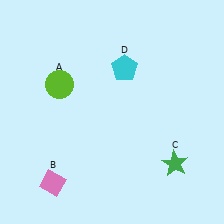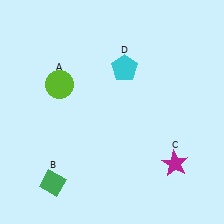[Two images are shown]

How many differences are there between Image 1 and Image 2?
There are 2 differences between the two images.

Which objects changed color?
B changed from pink to green. C changed from green to magenta.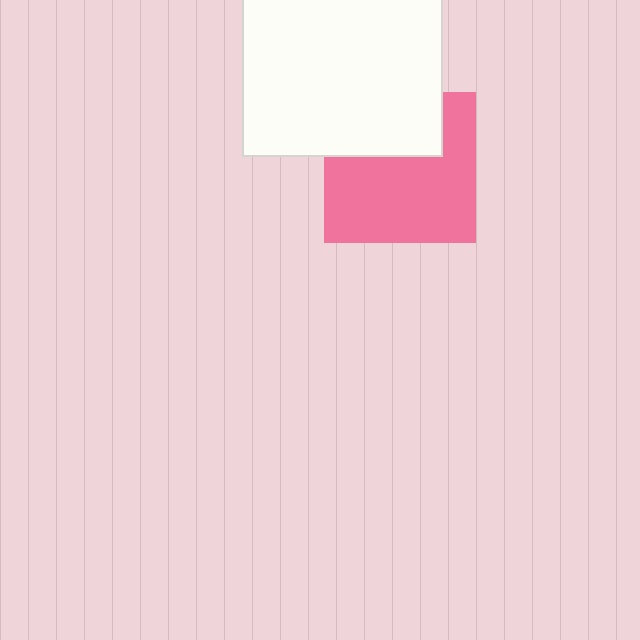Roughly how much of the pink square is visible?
Most of it is visible (roughly 66%).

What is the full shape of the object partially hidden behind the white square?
The partially hidden object is a pink square.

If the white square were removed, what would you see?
You would see the complete pink square.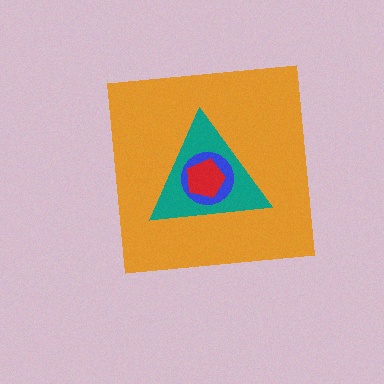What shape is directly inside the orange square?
The teal triangle.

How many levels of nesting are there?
4.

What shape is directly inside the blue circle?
The red pentagon.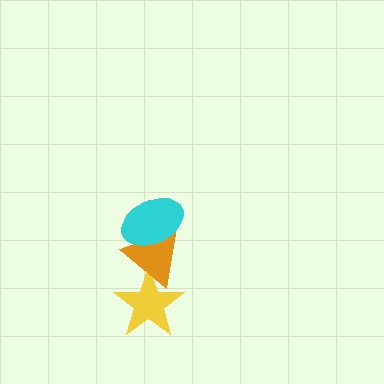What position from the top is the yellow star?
The yellow star is 3rd from the top.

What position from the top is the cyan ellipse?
The cyan ellipse is 1st from the top.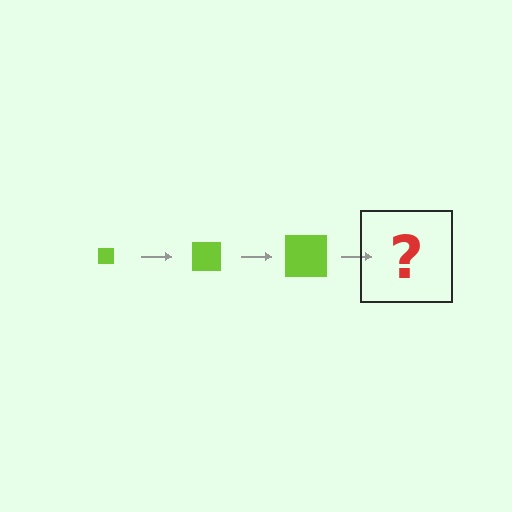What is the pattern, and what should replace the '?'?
The pattern is that the square gets progressively larger each step. The '?' should be a lime square, larger than the previous one.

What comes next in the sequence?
The next element should be a lime square, larger than the previous one.